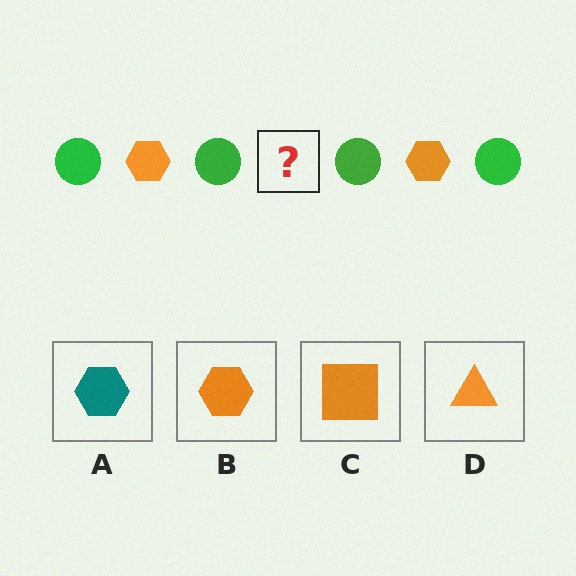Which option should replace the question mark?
Option B.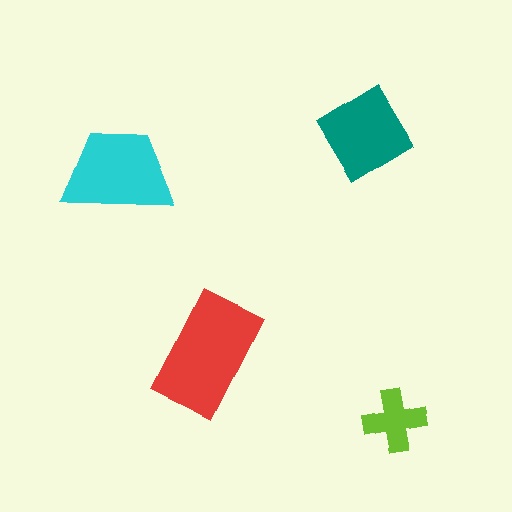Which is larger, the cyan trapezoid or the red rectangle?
The red rectangle.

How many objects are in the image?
There are 4 objects in the image.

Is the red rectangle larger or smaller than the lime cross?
Larger.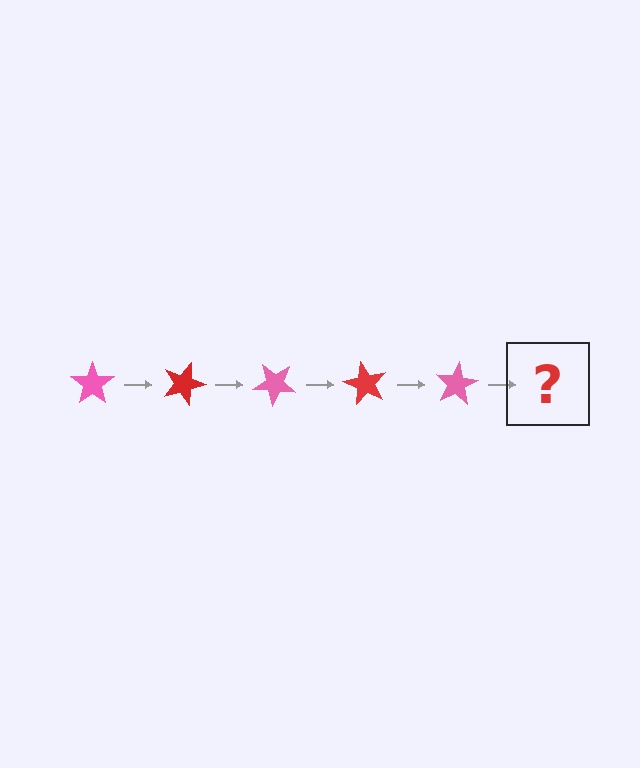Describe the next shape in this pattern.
It should be a red star, rotated 100 degrees from the start.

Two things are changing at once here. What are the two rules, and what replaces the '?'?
The two rules are that it rotates 20 degrees each step and the color cycles through pink and red. The '?' should be a red star, rotated 100 degrees from the start.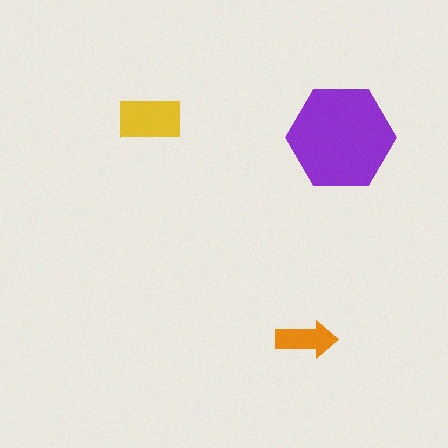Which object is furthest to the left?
The yellow rectangle is leftmost.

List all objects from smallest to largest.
The orange arrow, the yellow rectangle, the purple hexagon.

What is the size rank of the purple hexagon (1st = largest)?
1st.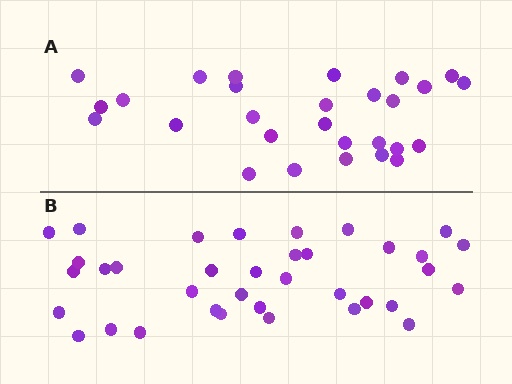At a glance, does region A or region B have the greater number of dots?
Region B (the bottom region) has more dots.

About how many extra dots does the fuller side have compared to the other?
Region B has roughly 8 or so more dots than region A.